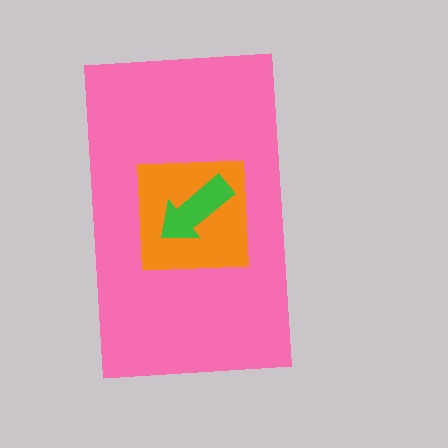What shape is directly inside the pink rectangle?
The orange square.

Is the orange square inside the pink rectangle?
Yes.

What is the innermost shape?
The green arrow.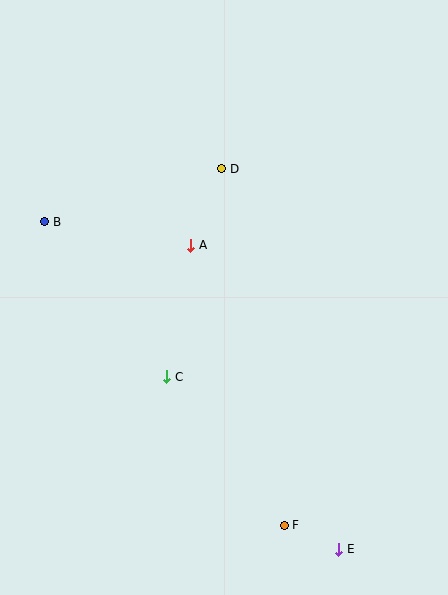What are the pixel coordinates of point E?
Point E is at (339, 549).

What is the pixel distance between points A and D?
The distance between A and D is 82 pixels.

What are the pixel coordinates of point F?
Point F is at (284, 525).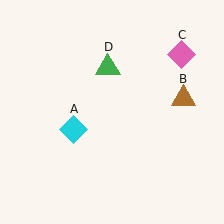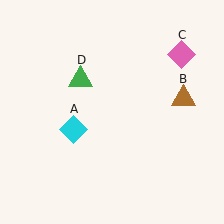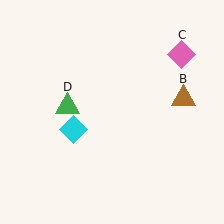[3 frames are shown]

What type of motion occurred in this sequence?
The green triangle (object D) rotated counterclockwise around the center of the scene.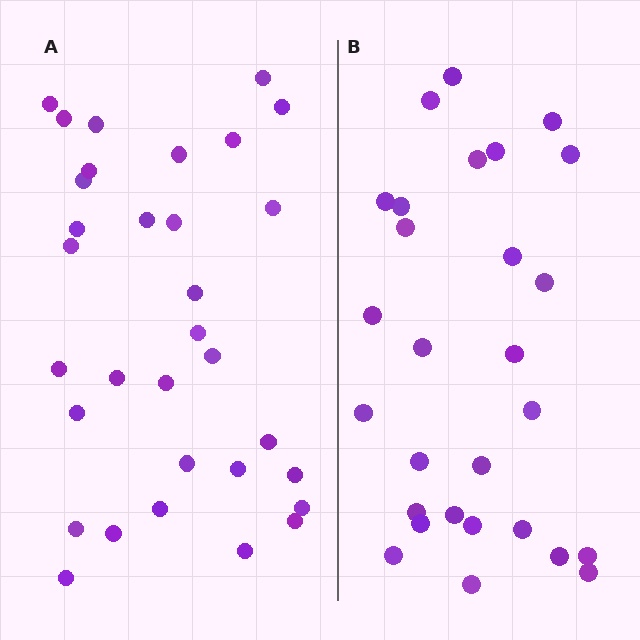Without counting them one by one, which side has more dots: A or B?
Region A (the left region) has more dots.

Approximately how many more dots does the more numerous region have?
Region A has about 4 more dots than region B.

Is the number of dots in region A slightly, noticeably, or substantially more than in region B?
Region A has only slightly more — the two regions are fairly close. The ratio is roughly 1.1 to 1.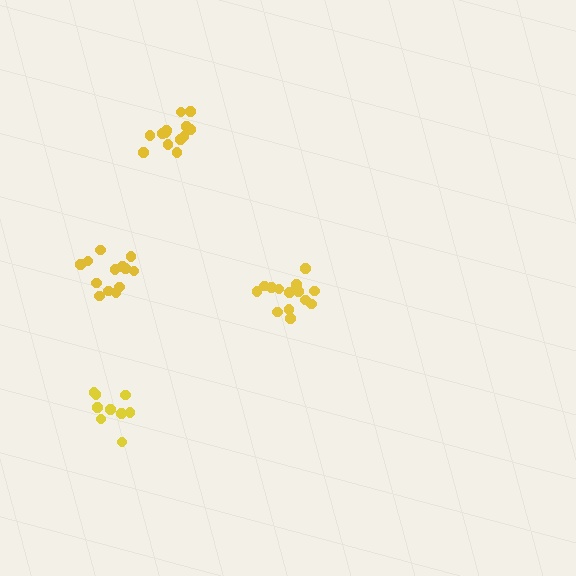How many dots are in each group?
Group 1: 13 dots, Group 2: 14 dots, Group 3: 13 dots, Group 4: 9 dots (49 total).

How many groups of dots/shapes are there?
There are 4 groups.